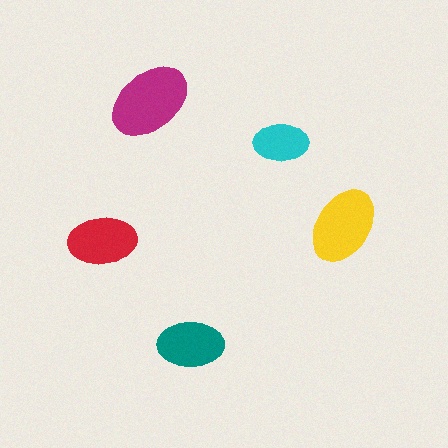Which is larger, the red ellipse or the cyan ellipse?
The red one.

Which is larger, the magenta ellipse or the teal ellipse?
The magenta one.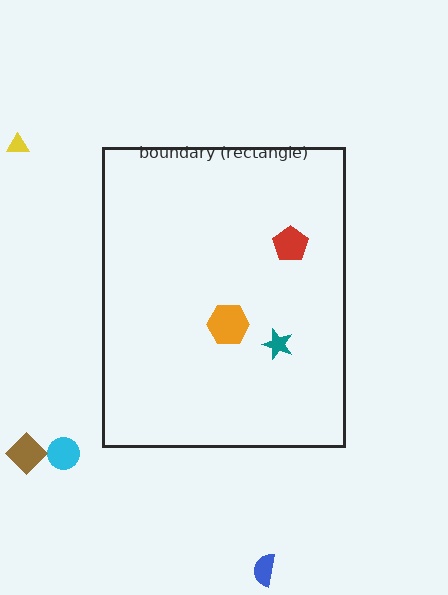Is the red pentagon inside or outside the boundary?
Inside.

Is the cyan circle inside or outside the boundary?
Outside.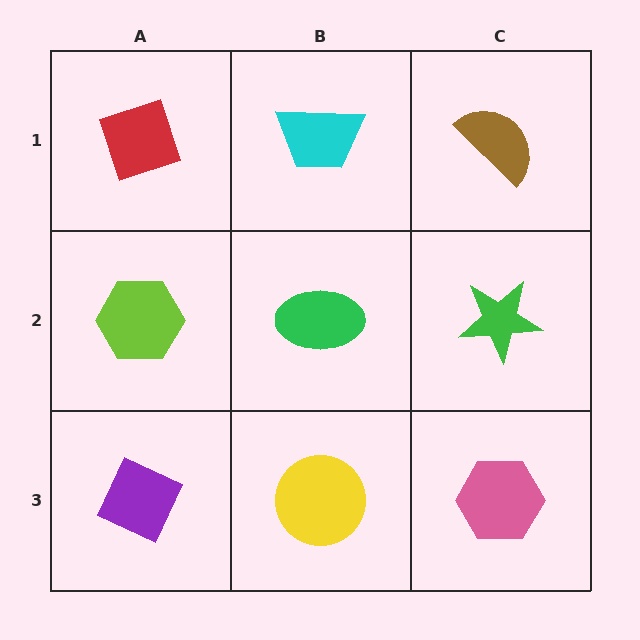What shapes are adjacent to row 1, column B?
A green ellipse (row 2, column B), a red diamond (row 1, column A), a brown semicircle (row 1, column C).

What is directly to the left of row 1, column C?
A cyan trapezoid.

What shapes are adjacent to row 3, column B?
A green ellipse (row 2, column B), a purple diamond (row 3, column A), a pink hexagon (row 3, column C).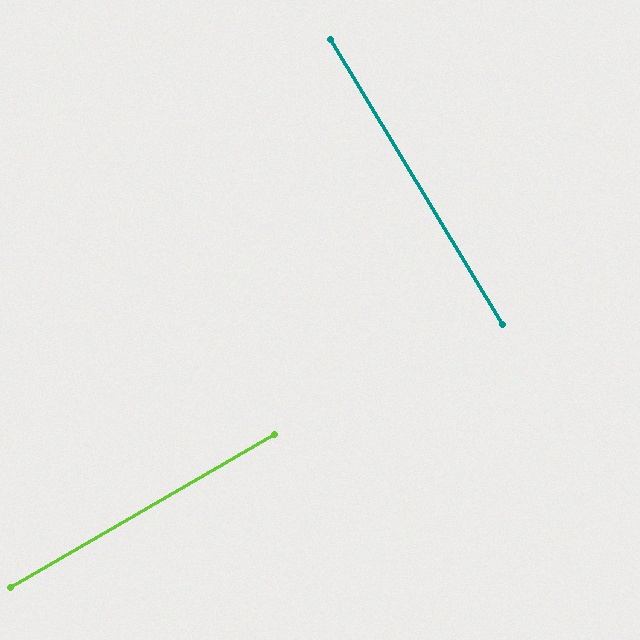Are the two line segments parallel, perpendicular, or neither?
Perpendicular — they meet at approximately 89°.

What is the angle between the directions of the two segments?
Approximately 89 degrees.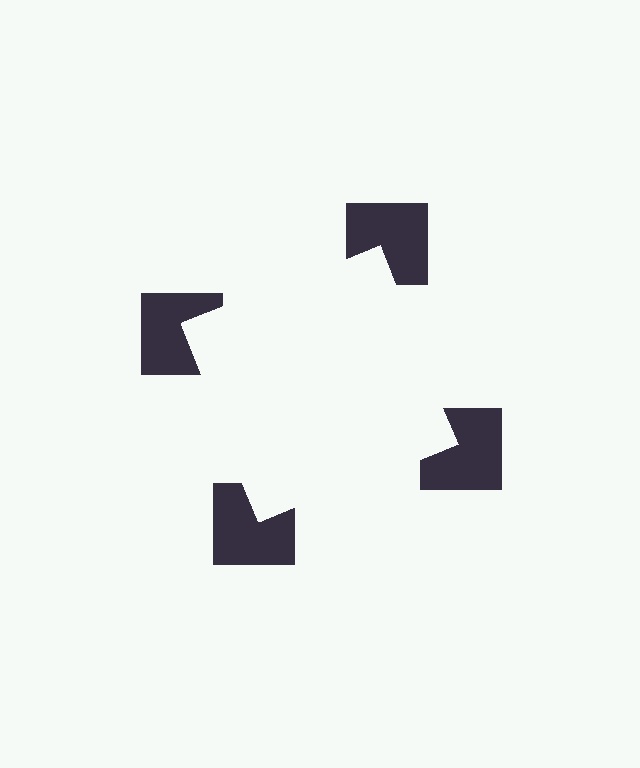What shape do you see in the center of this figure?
An illusory square — its edges are inferred from the aligned wedge cuts in the notched squares, not physically drawn.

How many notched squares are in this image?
There are 4 — one at each vertex of the illusory square.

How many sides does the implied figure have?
4 sides.